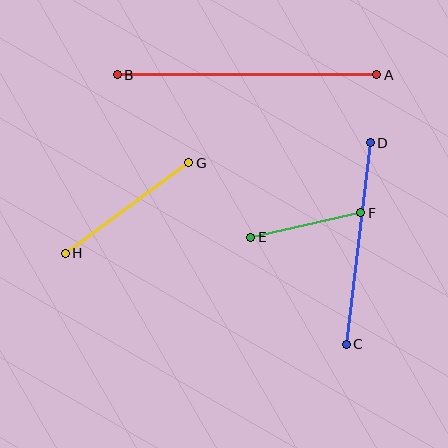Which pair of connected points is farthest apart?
Points A and B are farthest apart.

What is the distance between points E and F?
The distance is approximately 113 pixels.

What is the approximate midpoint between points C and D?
The midpoint is at approximately (358, 243) pixels.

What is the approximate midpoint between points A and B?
The midpoint is at approximately (247, 75) pixels.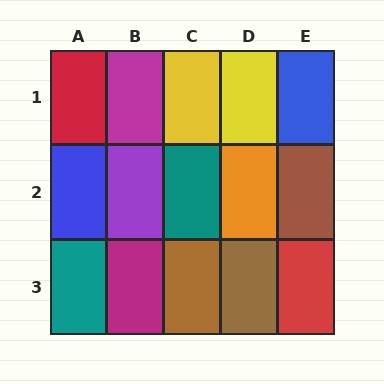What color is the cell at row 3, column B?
Magenta.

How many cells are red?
2 cells are red.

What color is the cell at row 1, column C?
Yellow.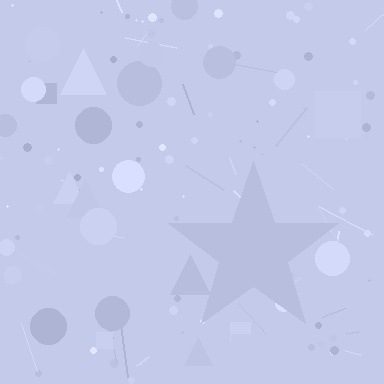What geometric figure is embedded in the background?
A star is embedded in the background.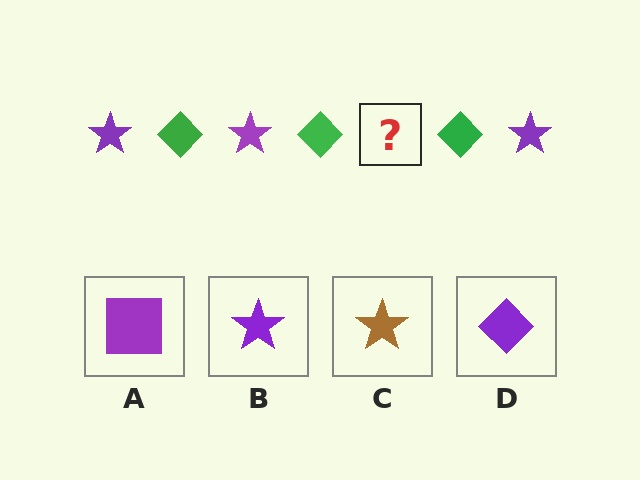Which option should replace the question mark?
Option B.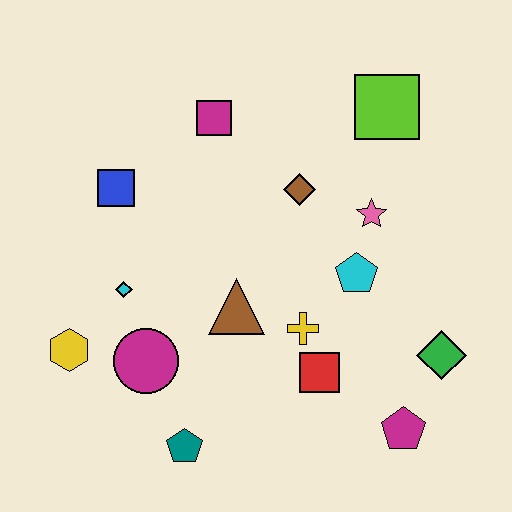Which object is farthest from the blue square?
The magenta pentagon is farthest from the blue square.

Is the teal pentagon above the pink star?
No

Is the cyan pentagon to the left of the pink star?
Yes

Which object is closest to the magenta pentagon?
The green diamond is closest to the magenta pentagon.